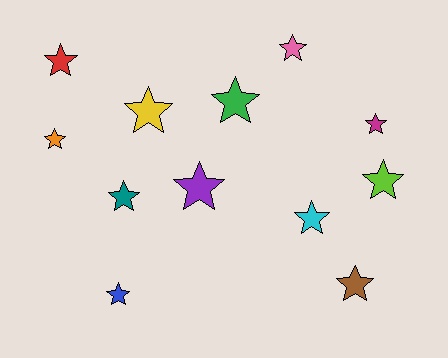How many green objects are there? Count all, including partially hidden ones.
There is 1 green object.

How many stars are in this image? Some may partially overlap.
There are 12 stars.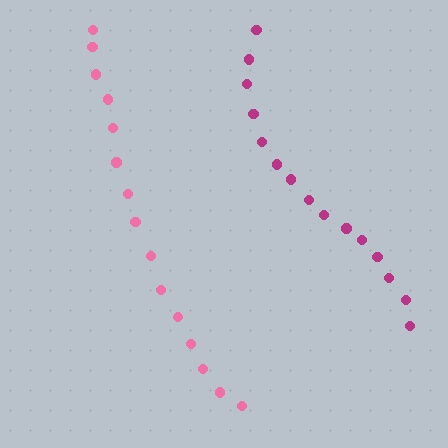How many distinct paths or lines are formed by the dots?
There are 2 distinct paths.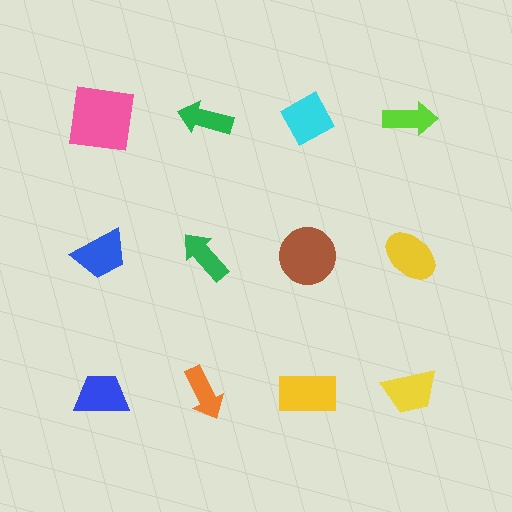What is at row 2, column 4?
A yellow ellipse.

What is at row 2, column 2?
A green arrow.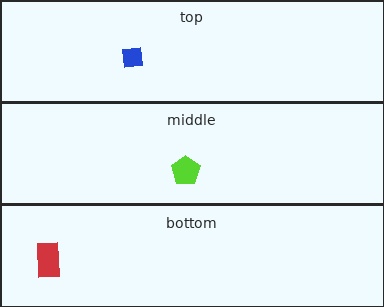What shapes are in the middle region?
The lime pentagon.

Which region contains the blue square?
The top region.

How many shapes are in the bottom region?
1.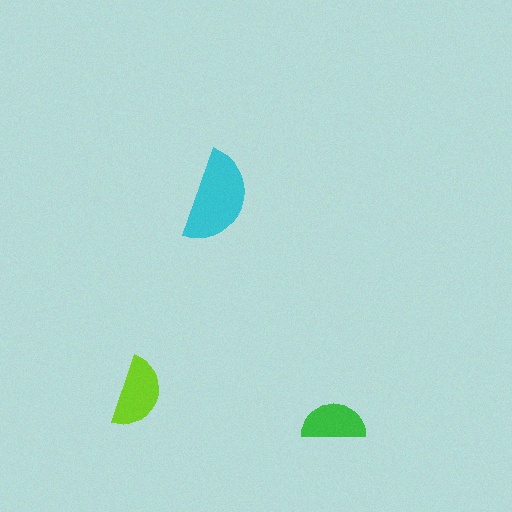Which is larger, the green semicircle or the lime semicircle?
The lime one.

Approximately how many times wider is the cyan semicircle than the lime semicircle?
About 1.5 times wider.